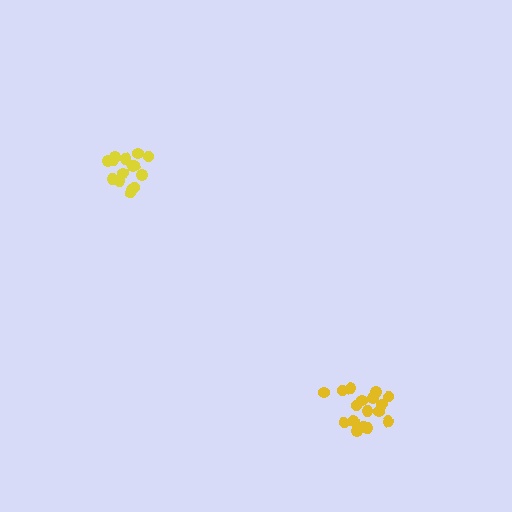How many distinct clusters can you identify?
There are 2 distinct clusters.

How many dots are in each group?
Group 1: 17 dots, Group 2: 15 dots (32 total).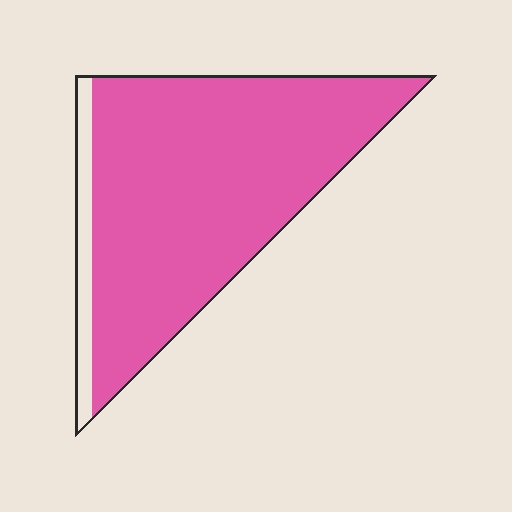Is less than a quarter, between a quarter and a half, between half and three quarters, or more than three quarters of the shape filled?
More than three quarters.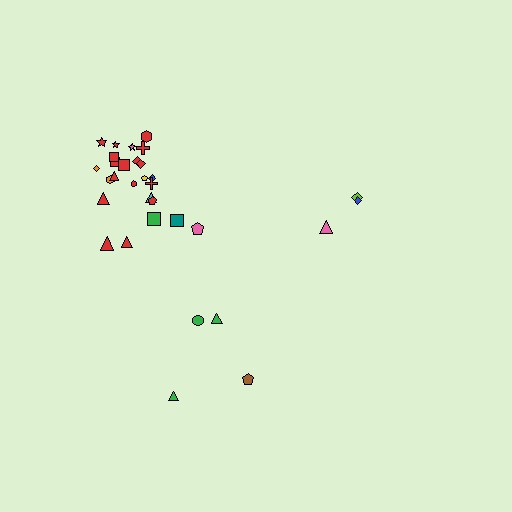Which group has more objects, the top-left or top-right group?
The top-left group.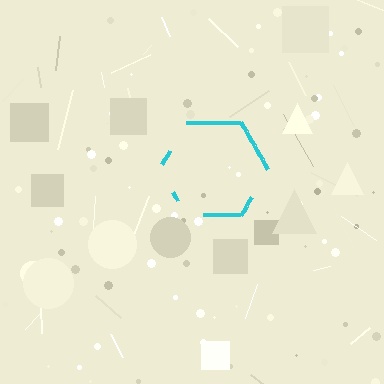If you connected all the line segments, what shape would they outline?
They would outline a hexagon.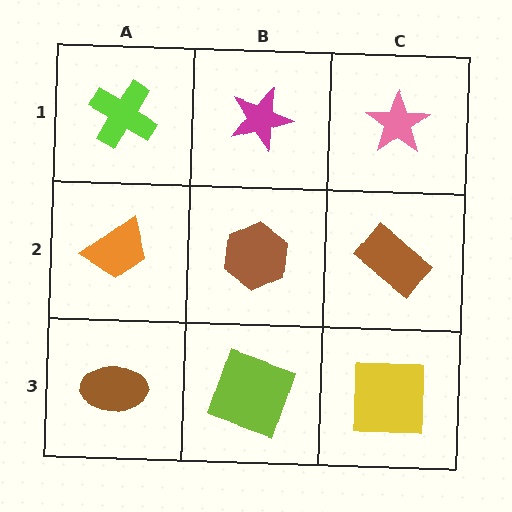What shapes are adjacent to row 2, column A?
A lime cross (row 1, column A), a brown ellipse (row 3, column A), a brown hexagon (row 2, column B).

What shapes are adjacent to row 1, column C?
A brown rectangle (row 2, column C), a magenta star (row 1, column B).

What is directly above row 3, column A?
An orange trapezoid.